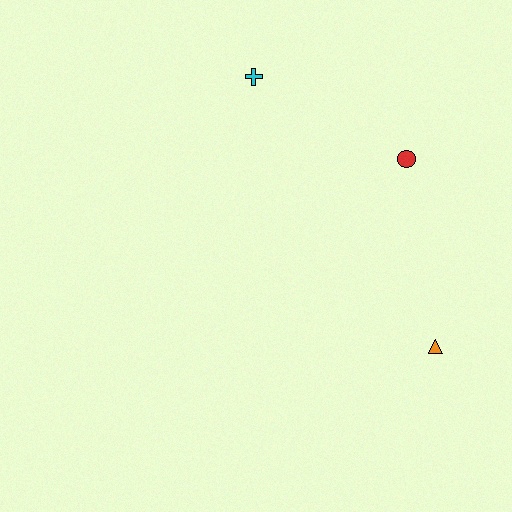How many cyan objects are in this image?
There is 1 cyan object.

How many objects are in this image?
There are 3 objects.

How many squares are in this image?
There are no squares.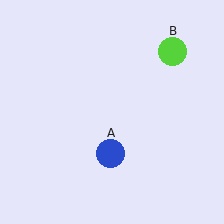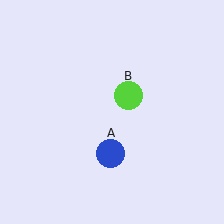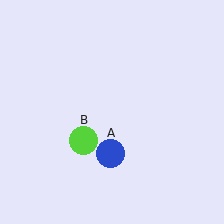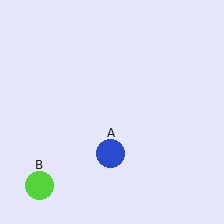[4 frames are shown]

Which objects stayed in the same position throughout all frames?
Blue circle (object A) remained stationary.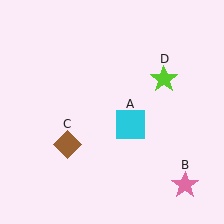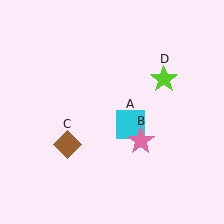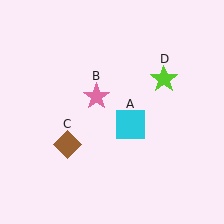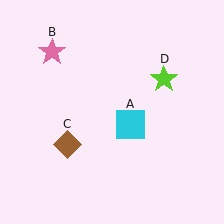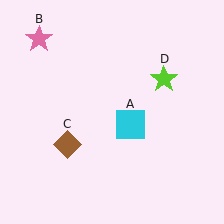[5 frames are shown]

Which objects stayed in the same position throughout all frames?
Cyan square (object A) and brown diamond (object C) and lime star (object D) remained stationary.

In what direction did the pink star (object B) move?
The pink star (object B) moved up and to the left.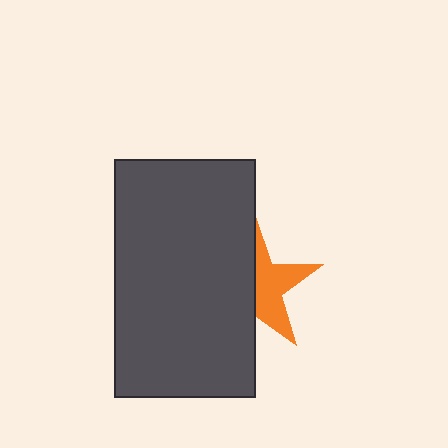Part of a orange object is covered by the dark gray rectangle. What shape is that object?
It is a star.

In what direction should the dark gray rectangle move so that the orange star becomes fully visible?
The dark gray rectangle should move left. That is the shortest direction to clear the overlap and leave the orange star fully visible.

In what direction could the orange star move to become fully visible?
The orange star could move right. That would shift it out from behind the dark gray rectangle entirely.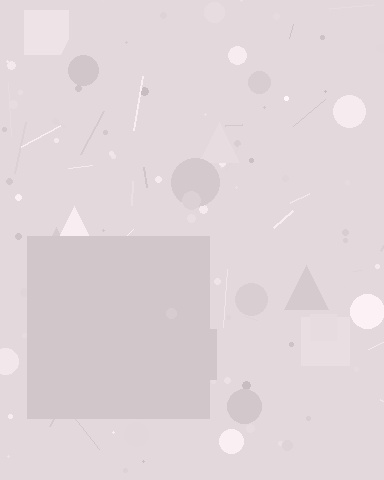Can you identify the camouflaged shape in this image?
The camouflaged shape is a square.